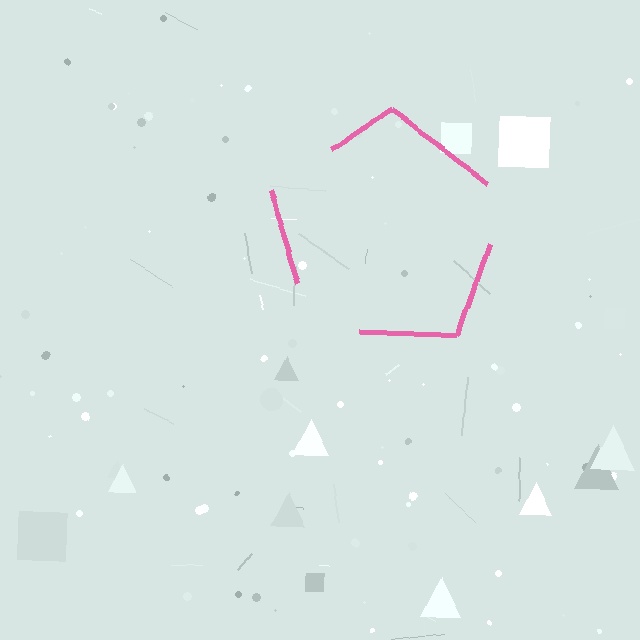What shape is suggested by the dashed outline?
The dashed outline suggests a pentagon.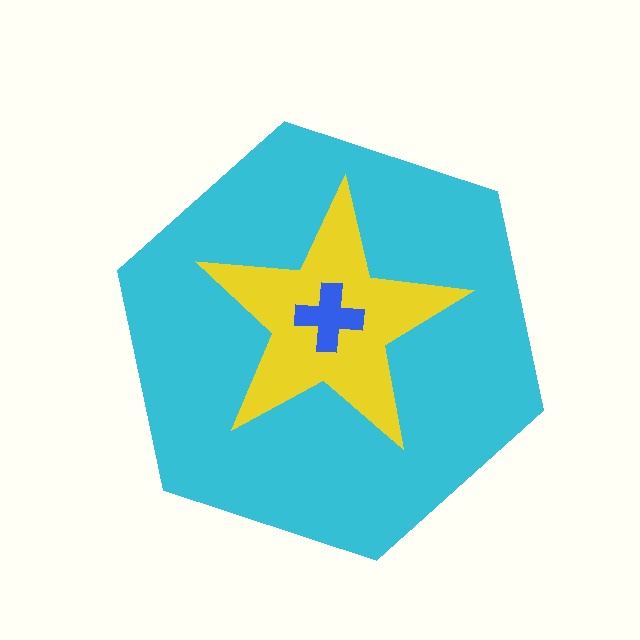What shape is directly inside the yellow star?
The blue cross.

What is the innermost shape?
The blue cross.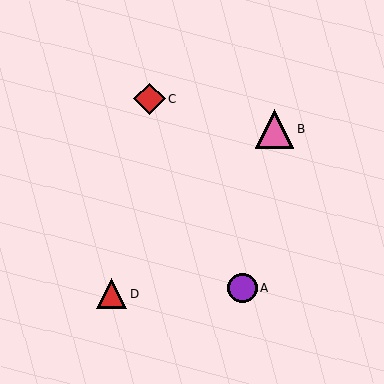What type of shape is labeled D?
Shape D is a red triangle.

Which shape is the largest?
The pink triangle (labeled B) is the largest.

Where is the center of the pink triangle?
The center of the pink triangle is at (274, 129).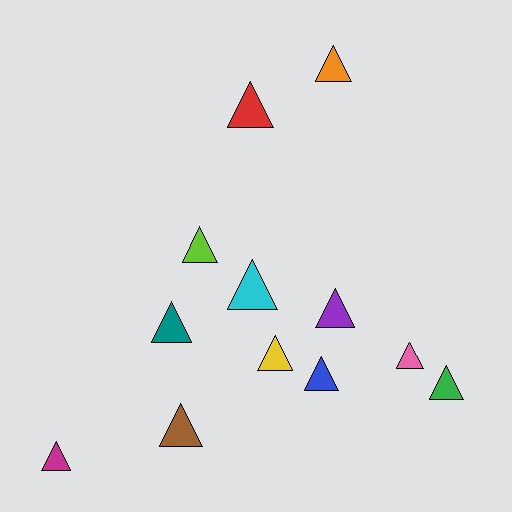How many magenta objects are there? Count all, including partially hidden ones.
There is 1 magenta object.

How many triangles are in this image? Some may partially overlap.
There are 12 triangles.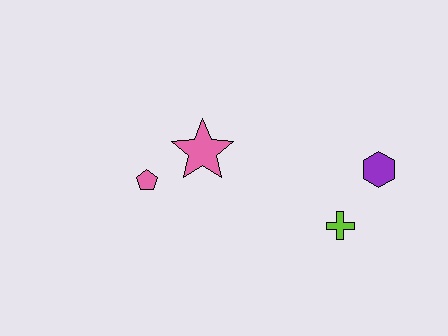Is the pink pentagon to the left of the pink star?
Yes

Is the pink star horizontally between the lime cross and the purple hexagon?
No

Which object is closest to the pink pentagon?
The pink star is closest to the pink pentagon.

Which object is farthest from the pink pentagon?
The purple hexagon is farthest from the pink pentagon.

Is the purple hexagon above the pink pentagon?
Yes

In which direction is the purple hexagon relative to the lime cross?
The purple hexagon is above the lime cross.